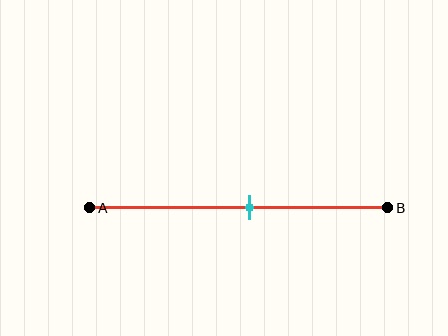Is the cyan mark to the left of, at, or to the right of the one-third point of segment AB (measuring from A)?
The cyan mark is to the right of the one-third point of segment AB.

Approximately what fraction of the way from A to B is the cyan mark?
The cyan mark is approximately 55% of the way from A to B.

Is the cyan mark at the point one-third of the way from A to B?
No, the mark is at about 55% from A, not at the 33% one-third point.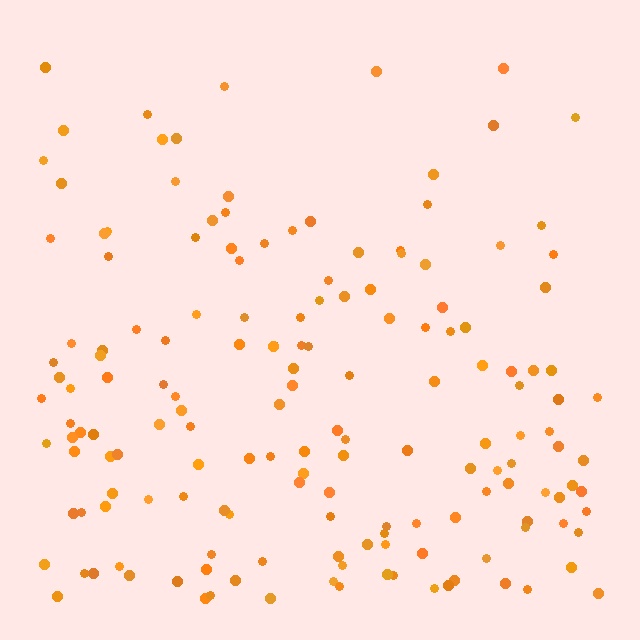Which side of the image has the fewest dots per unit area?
The top.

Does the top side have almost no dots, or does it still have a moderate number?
Still a moderate number, just noticeably fewer than the bottom.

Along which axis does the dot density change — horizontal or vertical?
Vertical.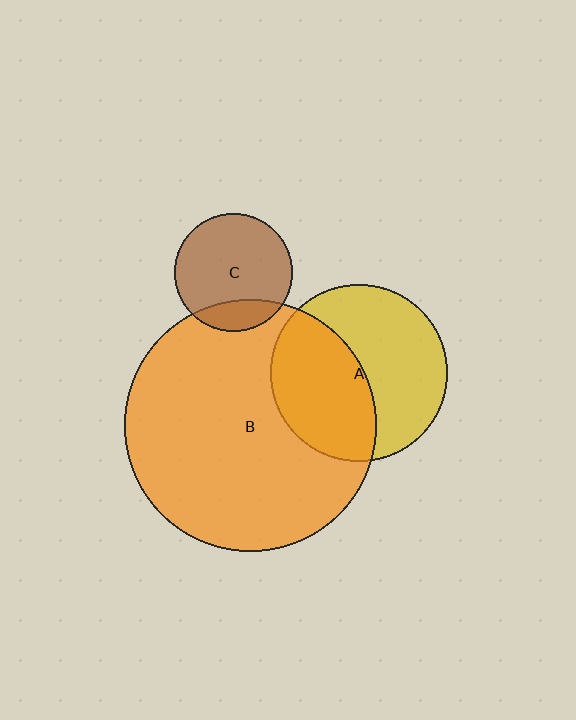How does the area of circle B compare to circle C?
Approximately 4.5 times.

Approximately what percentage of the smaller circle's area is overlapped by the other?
Approximately 45%.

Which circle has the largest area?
Circle B (orange).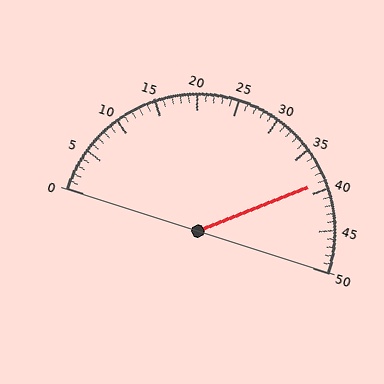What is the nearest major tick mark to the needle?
The nearest major tick mark is 40.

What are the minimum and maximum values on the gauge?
The gauge ranges from 0 to 50.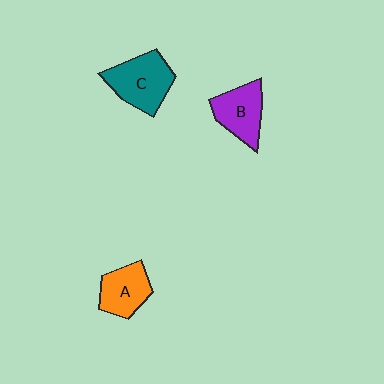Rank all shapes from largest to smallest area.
From largest to smallest: C (teal), B (purple), A (orange).